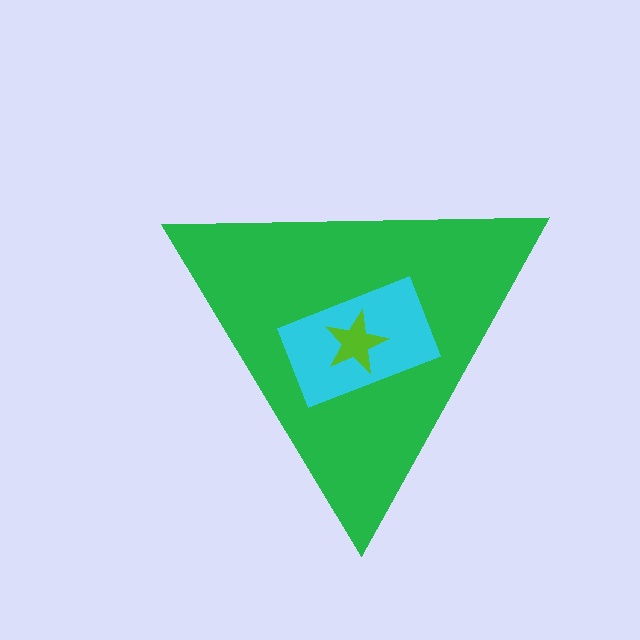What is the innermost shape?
The lime star.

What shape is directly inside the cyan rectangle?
The lime star.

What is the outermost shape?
The green triangle.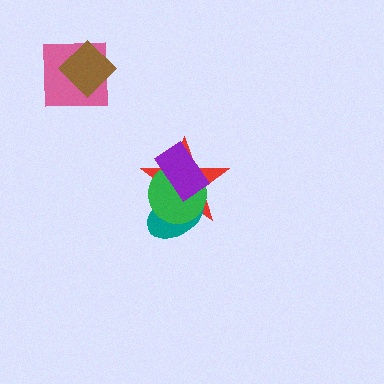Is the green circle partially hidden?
Yes, it is partially covered by another shape.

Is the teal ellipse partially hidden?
Yes, it is partially covered by another shape.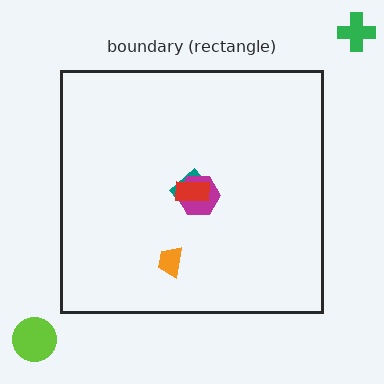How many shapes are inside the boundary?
4 inside, 2 outside.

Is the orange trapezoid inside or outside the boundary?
Inside.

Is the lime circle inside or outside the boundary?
Outside.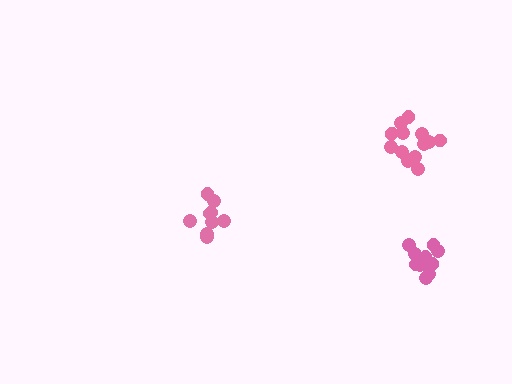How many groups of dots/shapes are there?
There are 3 groups.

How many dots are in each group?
Group 1: 14 dots, Group 2: 9 dots, Group 3: 14 dots (37 total).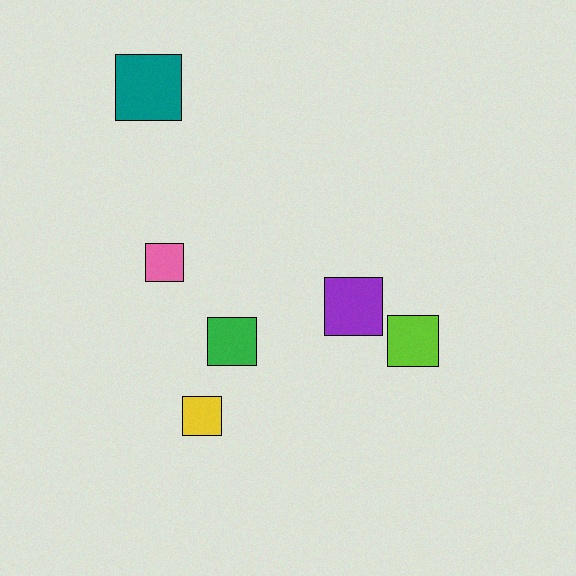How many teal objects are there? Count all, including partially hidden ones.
There is 1 teal object.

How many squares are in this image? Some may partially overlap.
There are 6 squares.